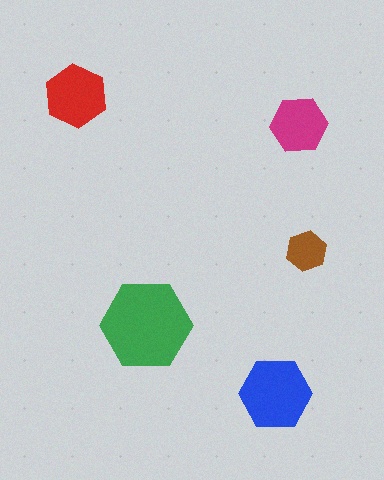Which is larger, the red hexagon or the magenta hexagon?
The red one.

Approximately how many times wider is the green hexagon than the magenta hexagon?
About 1.5 times wider.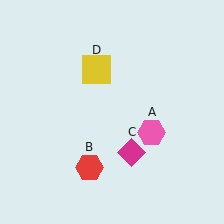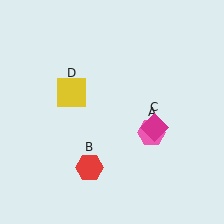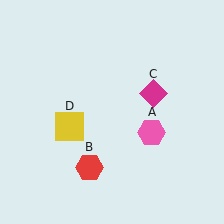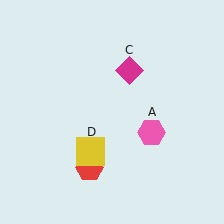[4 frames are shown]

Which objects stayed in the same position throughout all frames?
Pink hexagon (object A) and red hexagon (object B) remained stationary.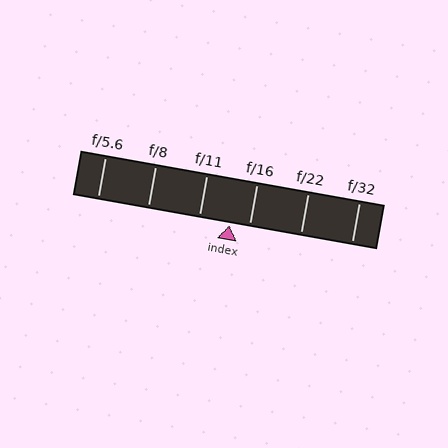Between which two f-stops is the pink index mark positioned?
The index mark is between f/11 and f/16.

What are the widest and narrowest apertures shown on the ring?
The widest aperture shown is f/5.6 and the narrowest is f/32.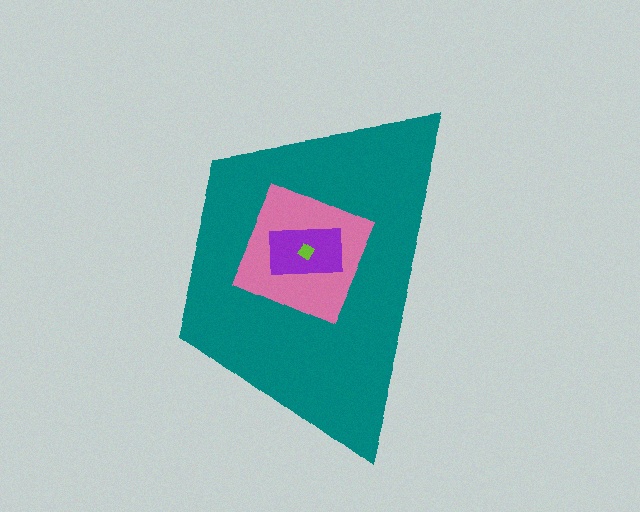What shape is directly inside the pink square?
The purple rectangle.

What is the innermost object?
The lime diamond.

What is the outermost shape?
The teal trapezoid.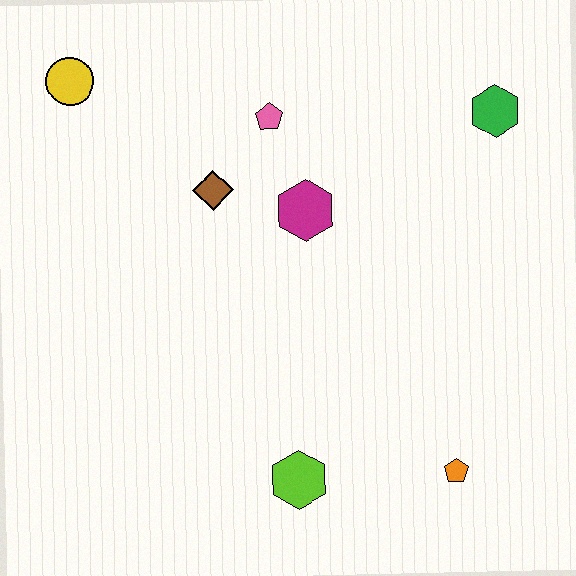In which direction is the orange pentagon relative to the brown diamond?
The orange pentagon is below the brown diamond.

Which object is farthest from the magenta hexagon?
The orange pentagon is farthest from the magenta hexagon.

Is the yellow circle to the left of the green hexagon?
Yes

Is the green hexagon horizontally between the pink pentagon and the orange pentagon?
No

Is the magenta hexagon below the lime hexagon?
No